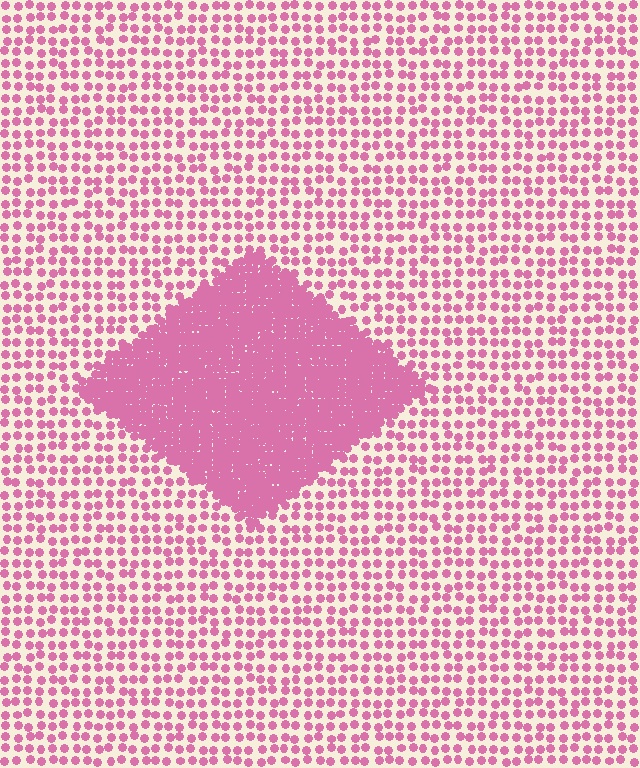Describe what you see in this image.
The image contains small pink elements arranged at two different densities. A diamond-shaped region is visible where the elements are more densely packed than the surrounding area.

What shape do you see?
I see a diamond.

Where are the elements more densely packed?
The elements are more densely packed inside the diamond boundary.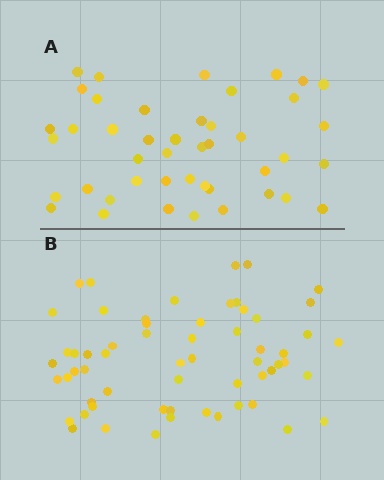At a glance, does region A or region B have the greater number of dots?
Region B (the bottom region) has more dots.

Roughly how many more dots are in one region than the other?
Region B has approximately 15 more dots than region A.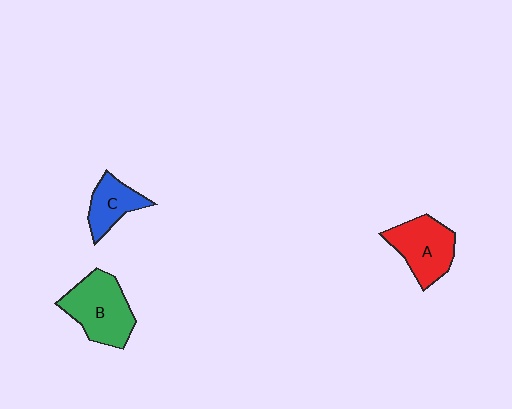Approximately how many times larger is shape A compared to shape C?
Approximately 1.4 times.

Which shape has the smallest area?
Shape C (blue).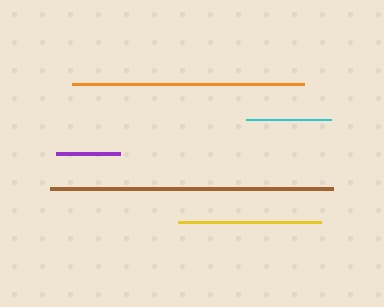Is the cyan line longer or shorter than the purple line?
The cyan line is longer than the purple line.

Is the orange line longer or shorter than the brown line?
The brown line is longer than the orange line.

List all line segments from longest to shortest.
From longest to shortest: brown, orange, yellow, cyan, purple.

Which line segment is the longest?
The brown line is the longest at approximately 283 pixels.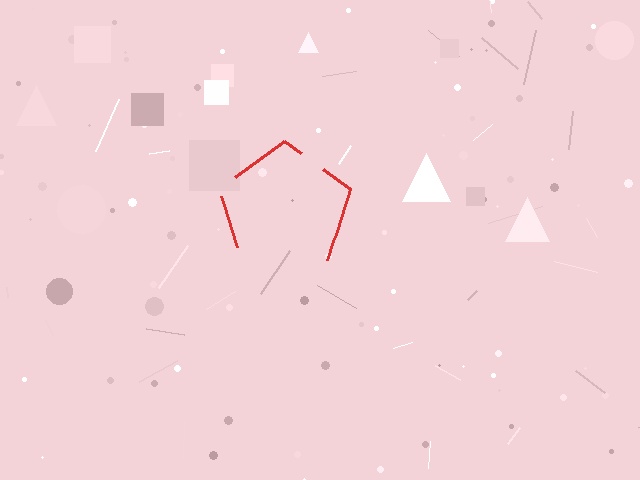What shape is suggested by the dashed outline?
The dashed outline suggests a pentagon.